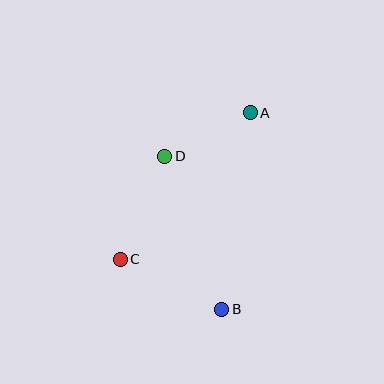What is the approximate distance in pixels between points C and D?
The distance between C and D is approximately 112 pixels.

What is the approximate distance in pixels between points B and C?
The distance between B and C is approximately 114 pixels.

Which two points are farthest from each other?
Points A and B are farthest from each other.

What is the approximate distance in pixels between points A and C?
The distance between A and C is approximately 196 pixels.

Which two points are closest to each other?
Points A and D are closest to each other.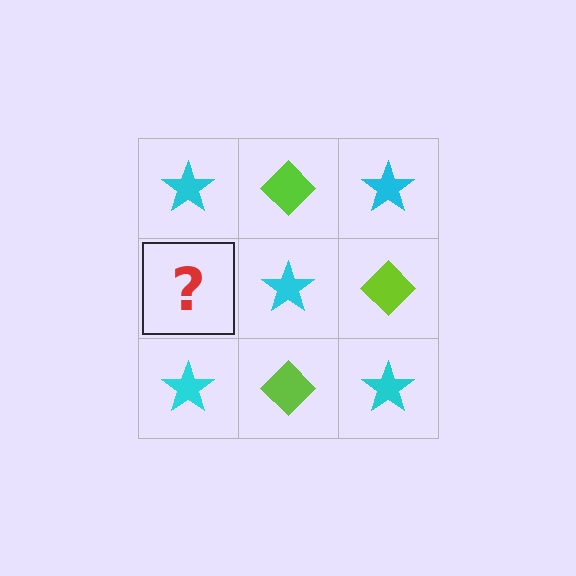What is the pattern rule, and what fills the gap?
The rule is that it alternates cyan star and lime diamond in a checkerboard pattern. The gap should be filled with a lime diamond.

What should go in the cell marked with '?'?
The missing cell should contain a lime diamond.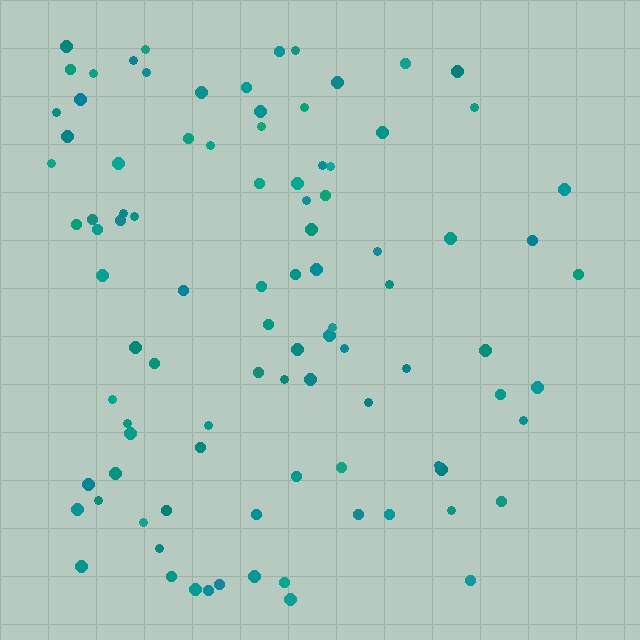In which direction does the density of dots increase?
From right to left, with the left side densest.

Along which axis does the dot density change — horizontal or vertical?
Horizontal.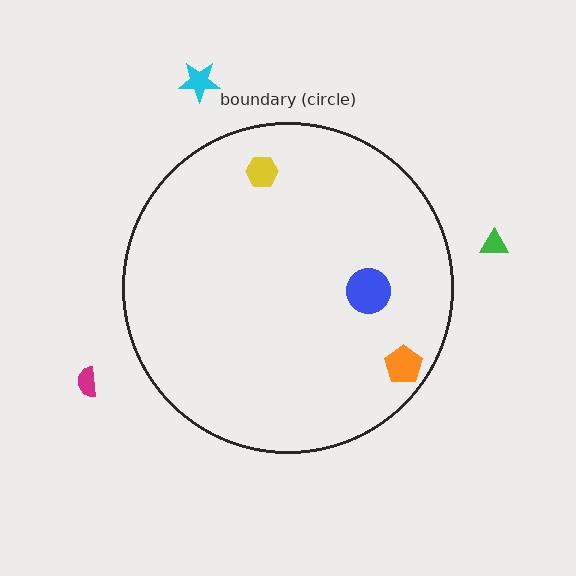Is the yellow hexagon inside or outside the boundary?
Inside.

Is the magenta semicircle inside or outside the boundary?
Outside.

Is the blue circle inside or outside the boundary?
Inside.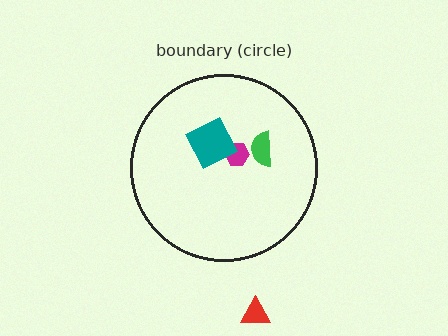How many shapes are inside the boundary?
3 inside, 1 outside.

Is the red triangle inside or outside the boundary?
Outside.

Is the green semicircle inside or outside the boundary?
Inside.